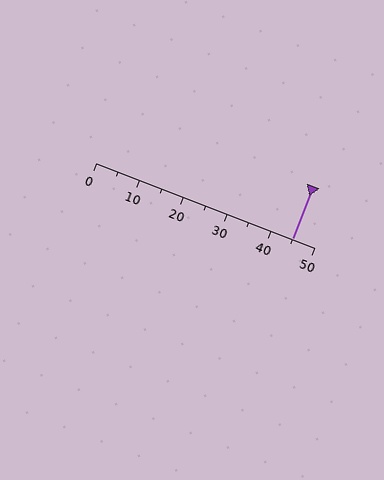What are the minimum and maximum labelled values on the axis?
The axis runs from 0 to 50.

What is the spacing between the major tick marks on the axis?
The major ticks are spaced 10 apart.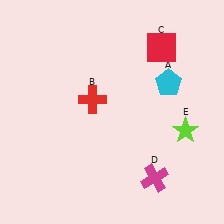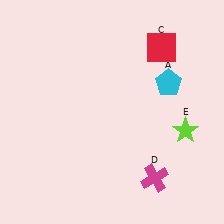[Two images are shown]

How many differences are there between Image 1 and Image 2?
There is 1 difference between the two images.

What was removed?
The red cross (B) was removed in Image 2.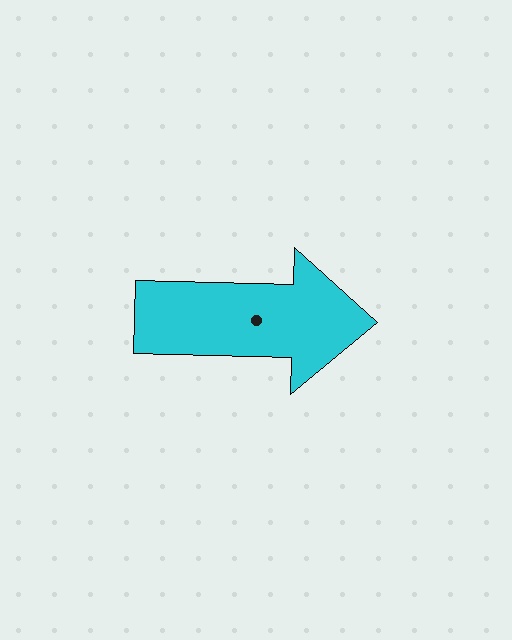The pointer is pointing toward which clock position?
Roughly 3 o'clock.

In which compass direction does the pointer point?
East.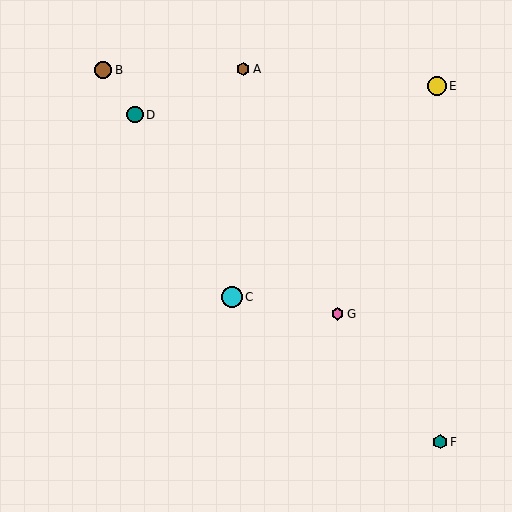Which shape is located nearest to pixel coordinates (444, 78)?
The yellow circle (labeled E) at (437, 86) is nearest to that location.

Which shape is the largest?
The cyan circle (labeled C) is the largest.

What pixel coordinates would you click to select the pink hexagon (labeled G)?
Click at (338, 314) to select the pink hexagon G.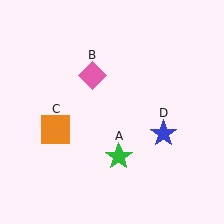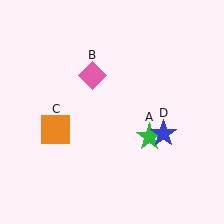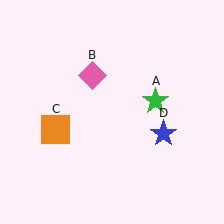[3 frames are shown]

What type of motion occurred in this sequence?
The green star (object A) rotated counterclockwise around the center of the scene.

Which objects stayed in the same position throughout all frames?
Pink diamond (object B) and orange square (object C) and blue star (object D) remained stationary.